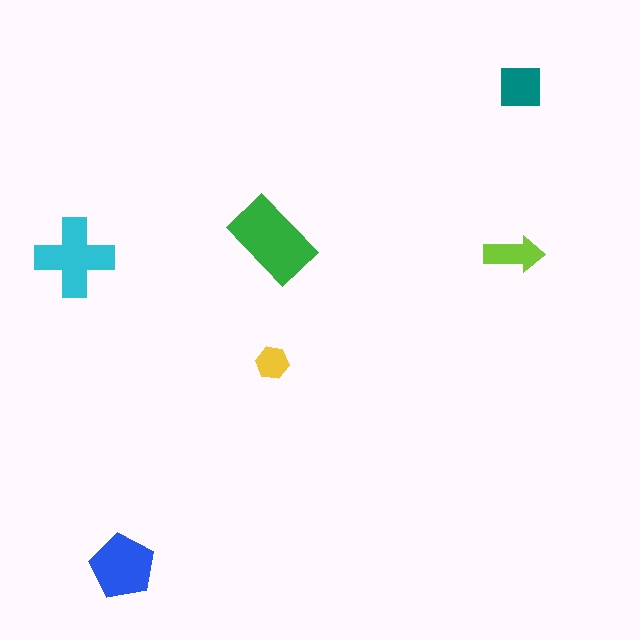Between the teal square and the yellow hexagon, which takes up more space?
The teal square.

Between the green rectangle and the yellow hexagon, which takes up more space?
The green rectangle.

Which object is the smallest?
The yellow hexagon.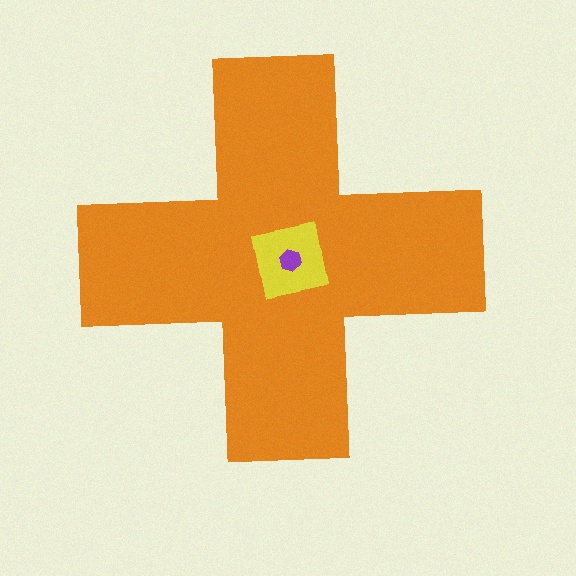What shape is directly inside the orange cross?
The yellow square.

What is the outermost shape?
The orange cross.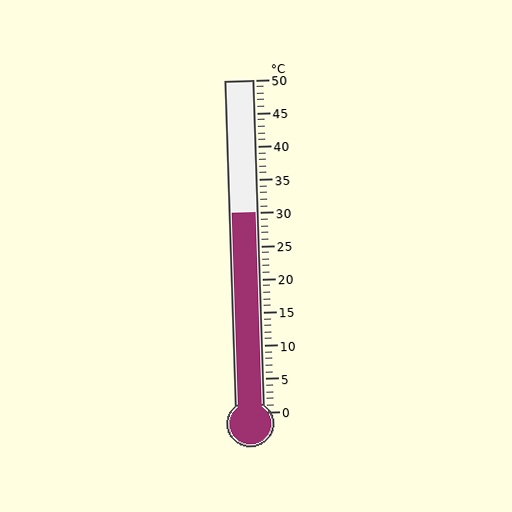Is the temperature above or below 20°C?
The temperature is above 20°C.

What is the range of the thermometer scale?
The thermometer scale ranges from 0°C to 50°C.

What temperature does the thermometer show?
The thermometer shows approximately 30°C.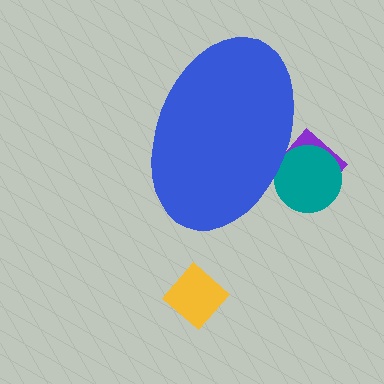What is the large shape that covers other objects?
A blue ellipse.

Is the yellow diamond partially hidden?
No, the yellow diamond is fully visible.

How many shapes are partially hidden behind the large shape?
3 shapes are partially hidden.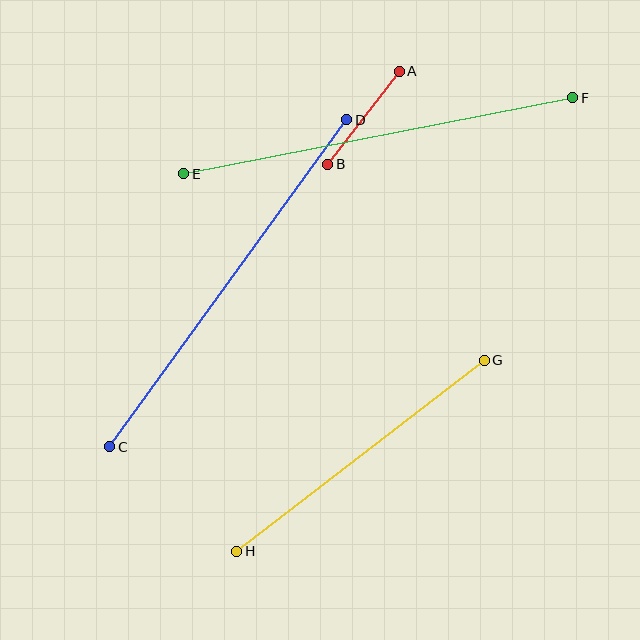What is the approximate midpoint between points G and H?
The midpoint is at approximately (361, 456) pixels.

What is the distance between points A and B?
The distance is approximately 118 pixels.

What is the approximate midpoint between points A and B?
The midpoint is at approximately (364, 118) pixels.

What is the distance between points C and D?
The distance is approximately 403 pixels.